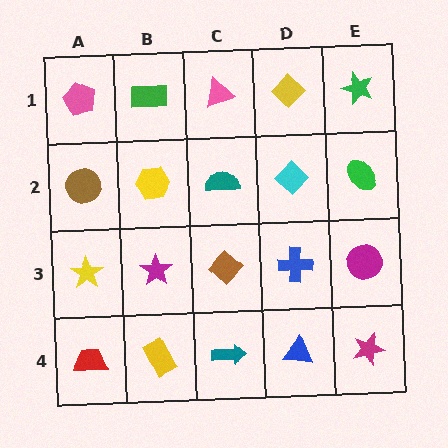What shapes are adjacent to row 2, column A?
A pink pentagon (row 1, column A), a yellow star (row 3, column A), a yellow hexagon (row 2, column B).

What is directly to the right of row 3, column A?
A magenta star.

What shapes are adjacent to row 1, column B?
A yellow hexagon (row 2, column B), a pink pentagon (row 1, column A), a pink triangle (row 1, column C).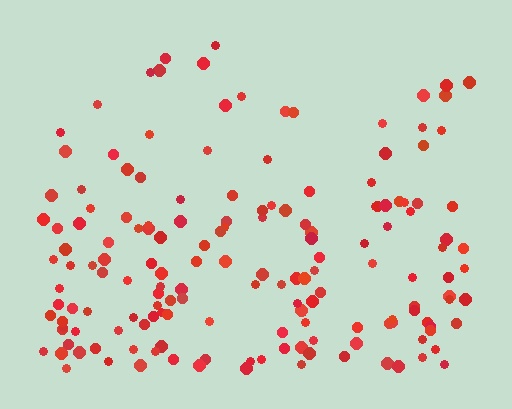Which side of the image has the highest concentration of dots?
The bottom.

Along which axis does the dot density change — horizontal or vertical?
Vertical.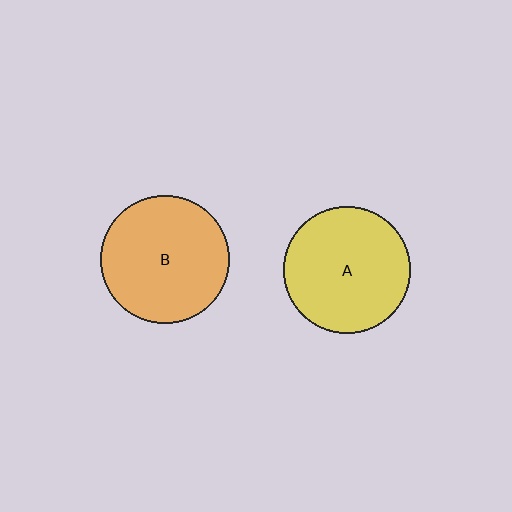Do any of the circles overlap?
No, none of the circles overlap.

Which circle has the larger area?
Circle B (orange).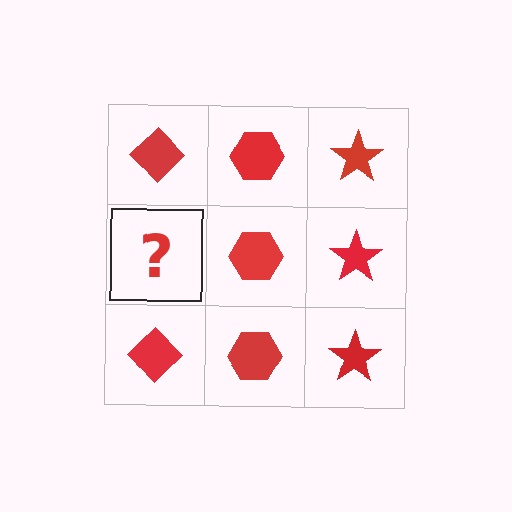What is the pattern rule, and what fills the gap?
The rule is that each column has a consistent shape. The gap should be filled with a red diamond.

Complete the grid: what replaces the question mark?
The question mark should be replaced with a red diamond.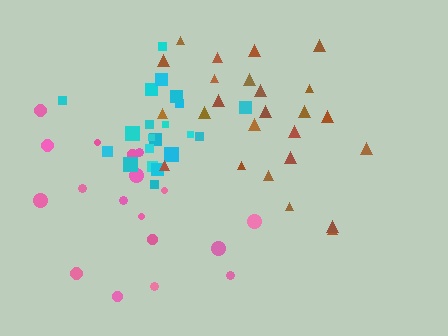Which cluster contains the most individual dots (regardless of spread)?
Brown (25).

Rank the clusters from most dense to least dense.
cyan, brown, pink.